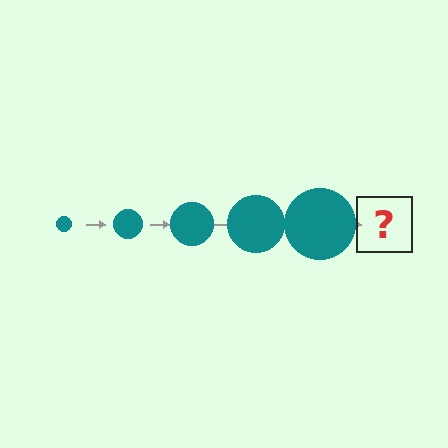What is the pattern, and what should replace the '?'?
The pattern is that the circle gets progressively larger each step. The '?' should be a teal circle, larger than the previous one.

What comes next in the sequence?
The next element should be a teal circle, larger than the previous one.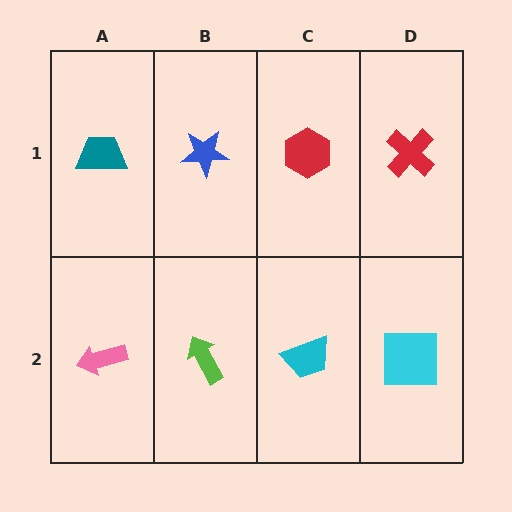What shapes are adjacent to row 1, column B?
A lime arrow (row 2, column B), a teal trapezoid (row 1, column A), a red hexagon (row 1, column C).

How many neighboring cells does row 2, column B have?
3.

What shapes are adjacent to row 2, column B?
A blue star (row 1, column B), a pink arrow (row 2, column A), a cyan trapezoid (row 2, column C).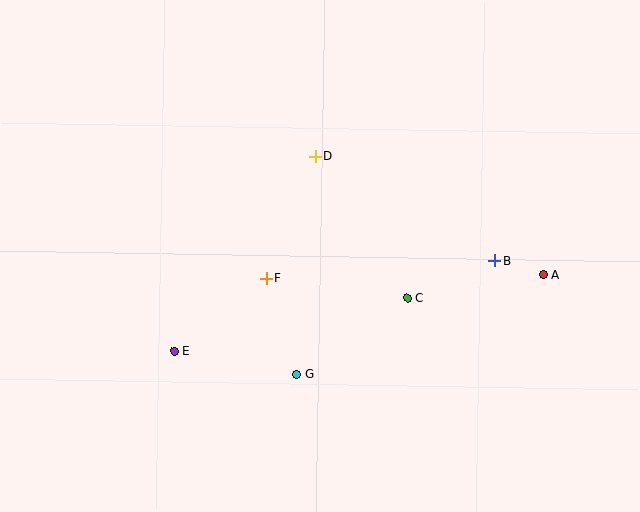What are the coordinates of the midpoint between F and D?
The midpoint between F and D is at (291, 217).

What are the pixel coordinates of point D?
Point D is at (315, 156).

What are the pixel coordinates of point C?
Point C is at (408, 298).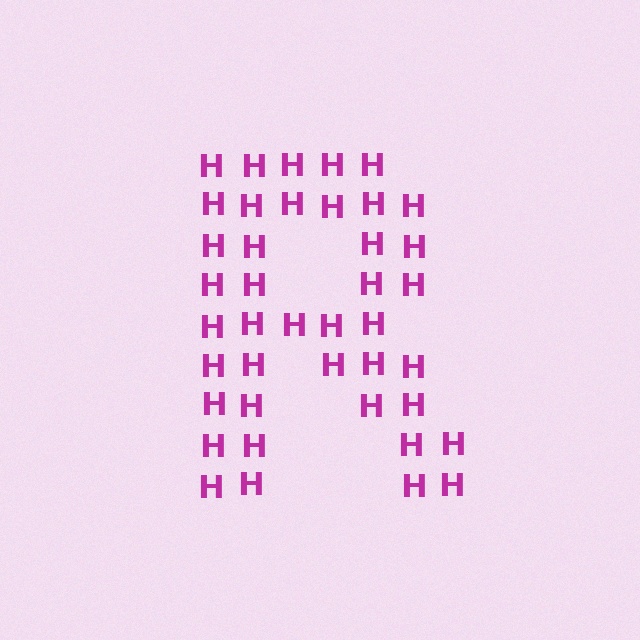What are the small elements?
The small elements are letter H's.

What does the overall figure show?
The overall figure shows the letter R.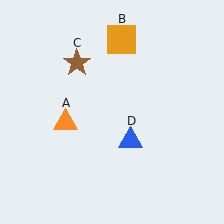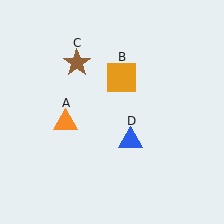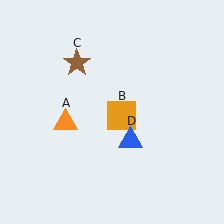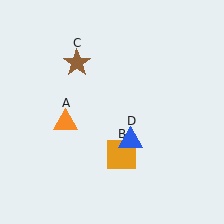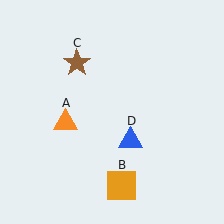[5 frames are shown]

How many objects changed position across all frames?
1 object changed position: orange square (object B).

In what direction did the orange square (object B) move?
The orange square (object B) moved down.